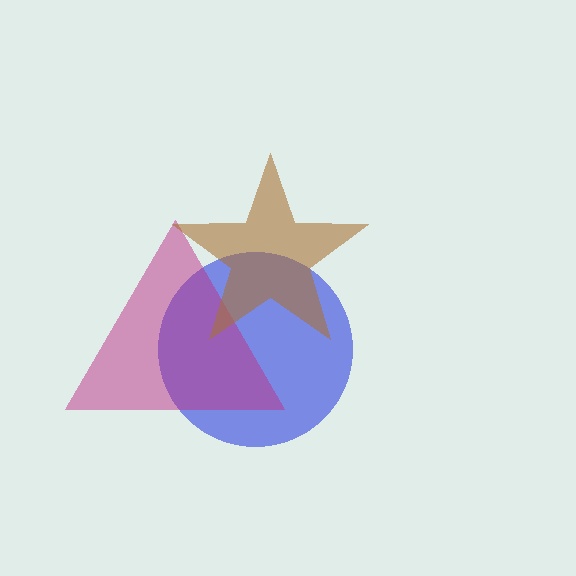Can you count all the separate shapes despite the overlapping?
Yes, there are 3 separate shapes.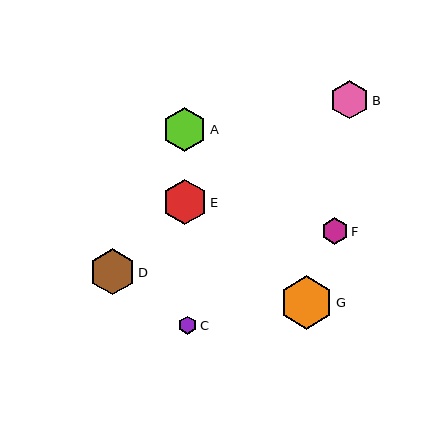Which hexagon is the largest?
Hexagon G is the largest with a size of approximately 53 pixels.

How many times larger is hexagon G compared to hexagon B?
Hexagon G is approximately 1.4 times the size of hexagon B.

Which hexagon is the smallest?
Hexagon C is the smallest with a size of approximately 18 pixels.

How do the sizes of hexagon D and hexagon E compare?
Hexagon D and hexagon E are approximately the same size.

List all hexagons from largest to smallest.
From largest to smallest: G, D, E, A, B, F, C.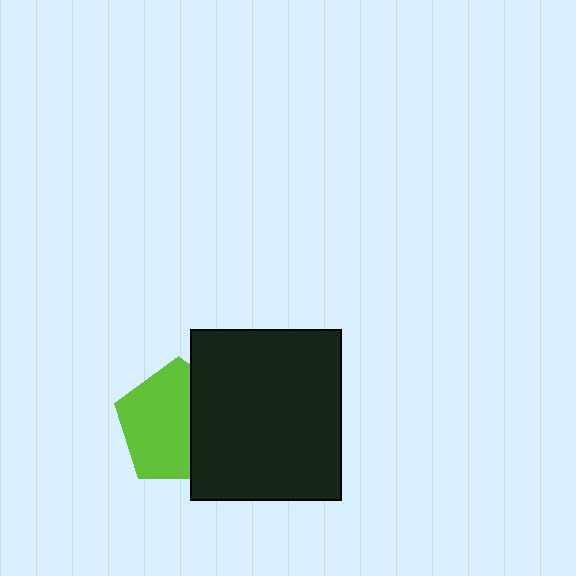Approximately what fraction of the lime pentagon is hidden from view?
Roughly 38% of the lime pentagon is hidden behind the black rectangle.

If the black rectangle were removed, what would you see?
You would see the complete lime pentagon.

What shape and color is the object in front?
The object in front is a black rectangle.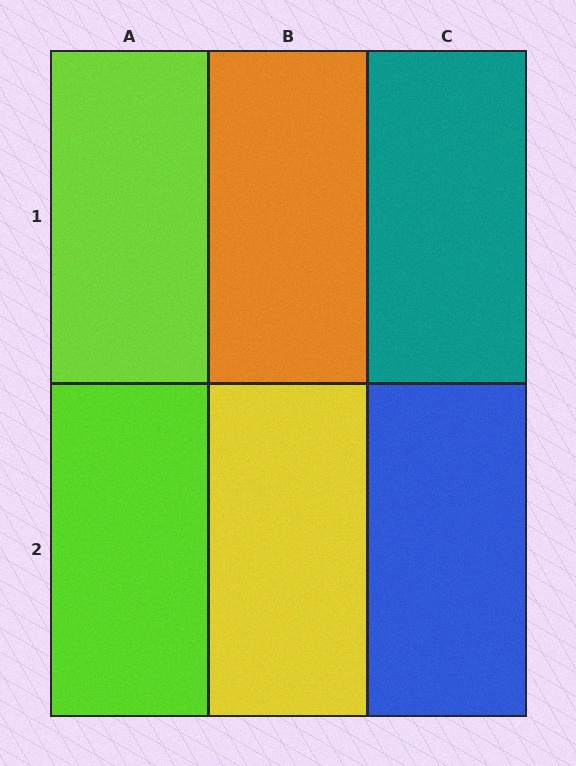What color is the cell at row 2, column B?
Yellow.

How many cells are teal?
1 cell is teal.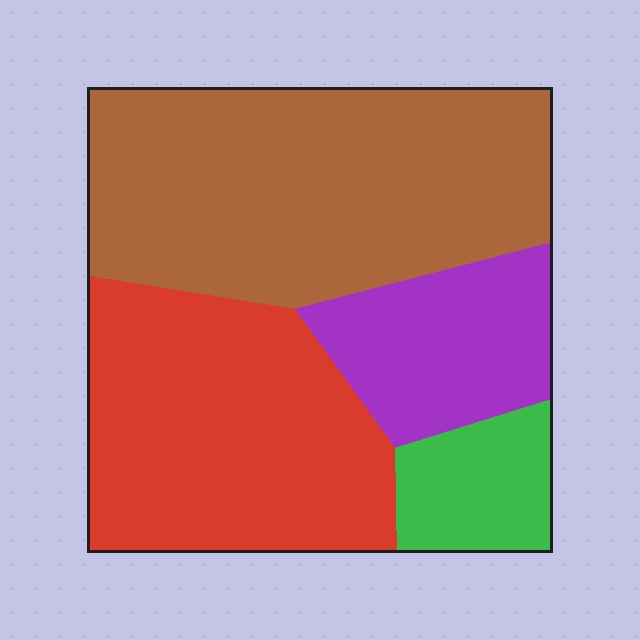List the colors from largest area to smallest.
From largest to smallest: brown, red, purple, green.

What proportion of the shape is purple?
Purple takes up less than a quarter of the shape.